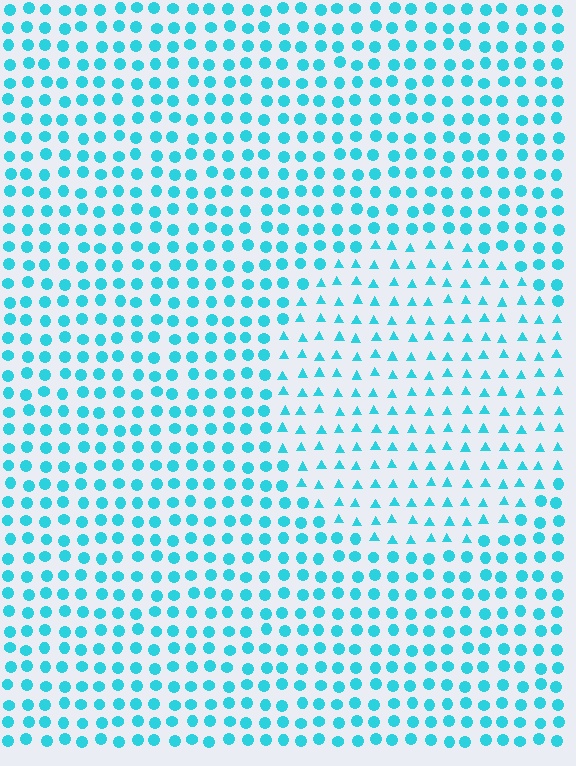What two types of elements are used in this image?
The image uses triangles inside the circle region and circles outside it.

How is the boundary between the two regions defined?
The boundary is defined by a change in element shape: triangles inside vs. circles outside. All elements share the same color and spacing.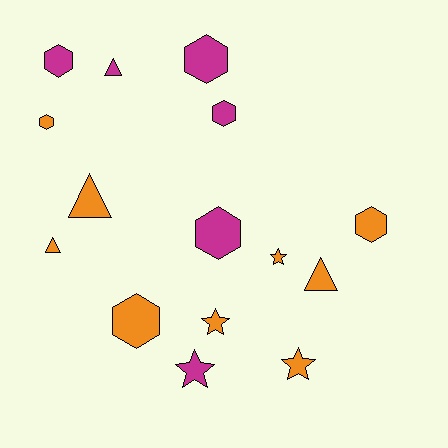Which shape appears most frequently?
Hexagon, with 7 objects.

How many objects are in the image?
There are 15 objects.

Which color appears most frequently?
Orange, with 9 objects.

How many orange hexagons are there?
There are 3 orange hexagons.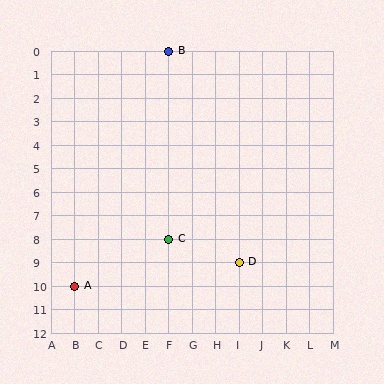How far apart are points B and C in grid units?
Points B and C are 8 rows apart.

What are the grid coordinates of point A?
Point A is at grid coordinates (B, 10).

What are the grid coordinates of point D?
Point D is at grid coordinates (I, 9).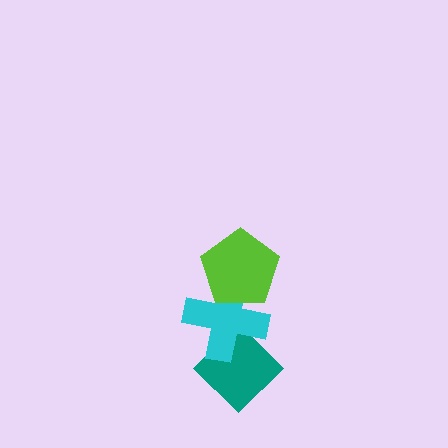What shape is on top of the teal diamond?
The cyan cross is on top of the teal diamond.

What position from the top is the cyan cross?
The cyan cross is 2nd from the top.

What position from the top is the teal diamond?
The teal diamond is 3rd from the top.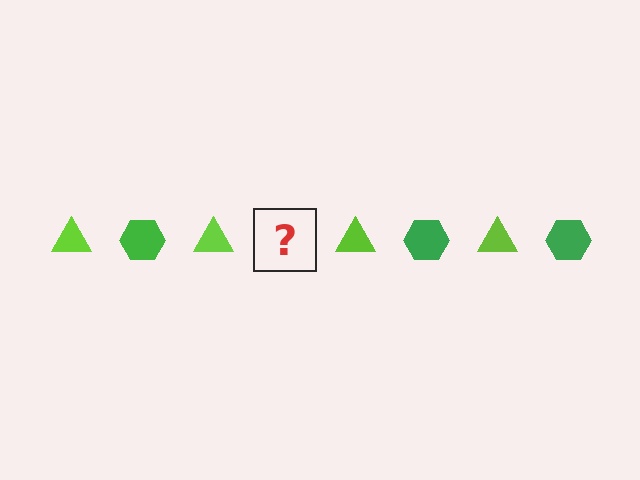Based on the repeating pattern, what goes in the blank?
The blank should be a green hexagon.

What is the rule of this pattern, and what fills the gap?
The rule is that the pattern alternates between lime triangle and green hexagon. The gap should be filled with a green hexagon.